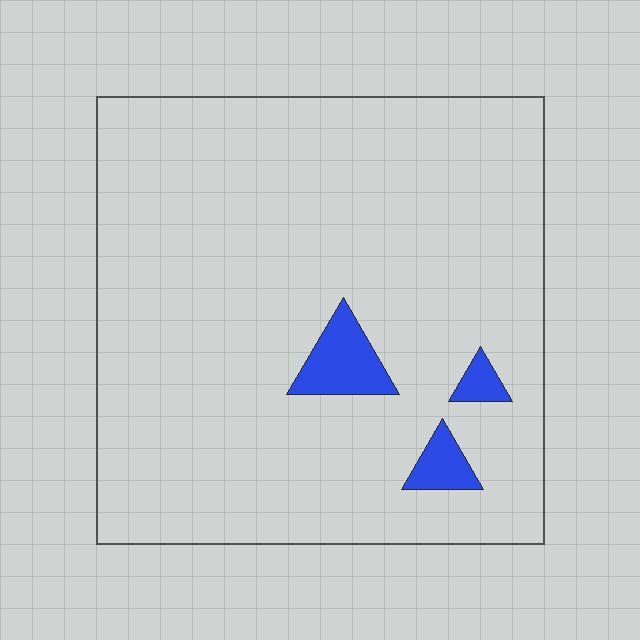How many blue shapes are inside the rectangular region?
3.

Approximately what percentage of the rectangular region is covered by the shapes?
Approximately 5%.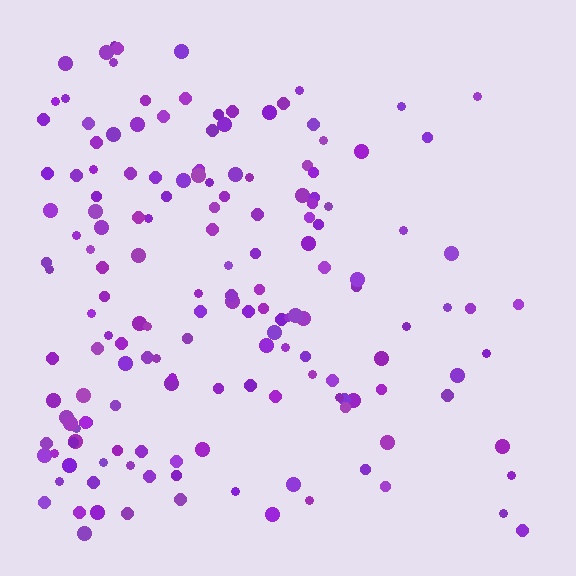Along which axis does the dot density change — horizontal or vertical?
Horizontal.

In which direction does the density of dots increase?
From right to left, with the left side densest.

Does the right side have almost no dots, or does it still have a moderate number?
Still a moderate number, just noticeably fewer than the left.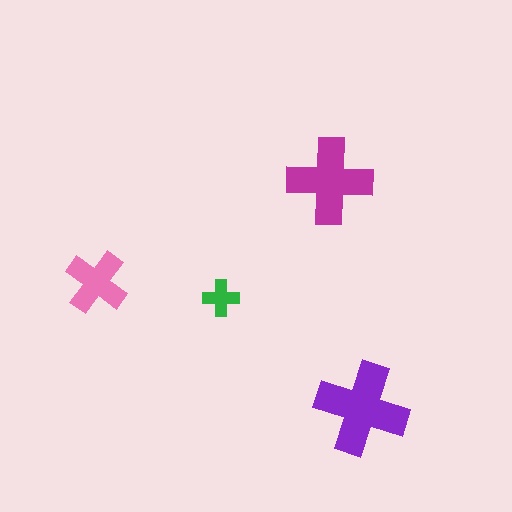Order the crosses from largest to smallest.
the purple one, the magenta one, the pink one, the green one.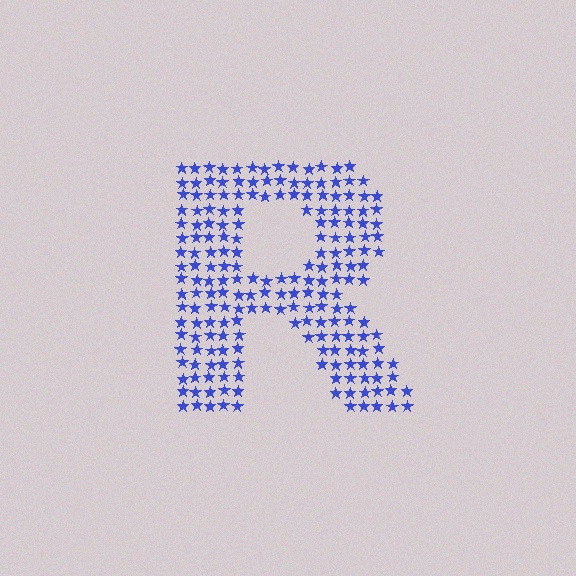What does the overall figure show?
The overall figure shows the letter R.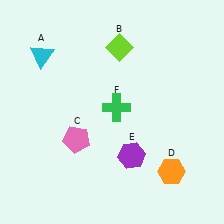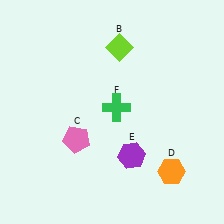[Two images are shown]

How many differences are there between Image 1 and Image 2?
There is 1 difference between the two images.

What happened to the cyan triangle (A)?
The cyan triangle (A) was removed in Image 2. It was in the top-left area of Image 1.